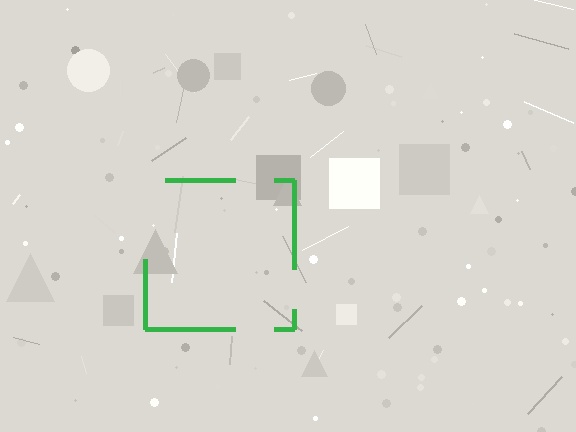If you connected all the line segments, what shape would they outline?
They would outline a square.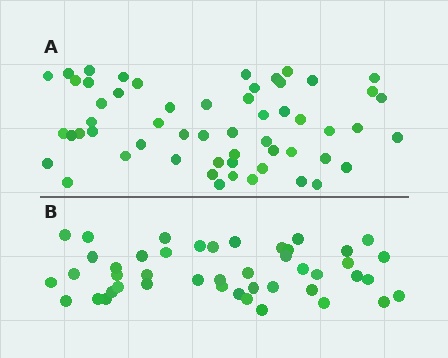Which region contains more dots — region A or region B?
Region A (the top region) has more dots.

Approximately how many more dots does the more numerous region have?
Region A has roughly 12 or so more dots than region B.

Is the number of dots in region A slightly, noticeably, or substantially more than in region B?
Region A has only slightly more — the two regions are fairly close. The ratio is roughly 1.2 to 1.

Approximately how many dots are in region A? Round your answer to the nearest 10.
About 60 dots. (The exact count is 56, which rounds to 60.)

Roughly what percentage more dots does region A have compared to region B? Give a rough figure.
About 25% more.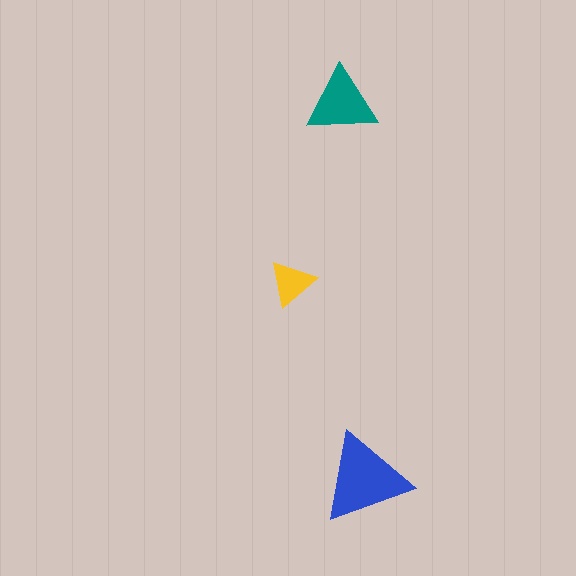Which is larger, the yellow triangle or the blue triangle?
The blue one.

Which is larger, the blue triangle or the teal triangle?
The blue one.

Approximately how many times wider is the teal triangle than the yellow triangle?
About 1.5 times wider.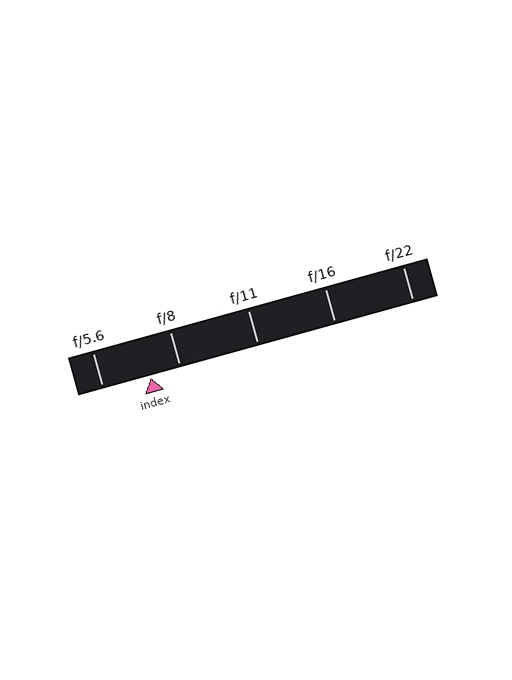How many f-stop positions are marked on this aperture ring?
There are 5 f-stop positions marked.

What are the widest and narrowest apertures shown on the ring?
The widest aperture shown is f/5.6 and the narrowest is f/22.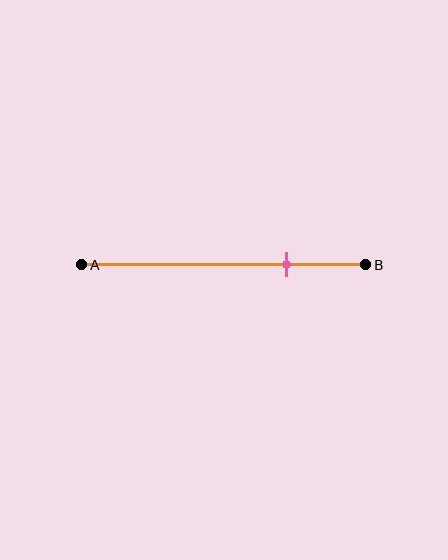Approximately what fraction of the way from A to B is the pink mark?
The pink mark is approximately 70% of the way from A to B.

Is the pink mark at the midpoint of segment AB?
No, the mark is at about 70% from A, not at the 50% midpoint.